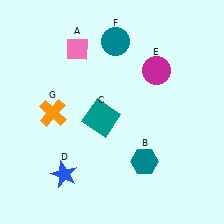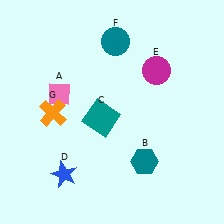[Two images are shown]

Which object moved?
The pink diamond (A) moved down.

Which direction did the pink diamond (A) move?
The pink diamond (A) moved down.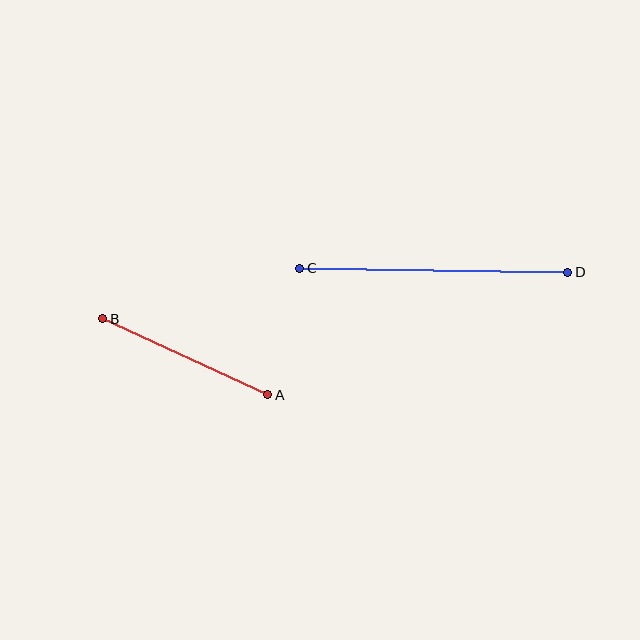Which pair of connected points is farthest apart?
Points C and D are farthest apart.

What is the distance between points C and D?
The distance is approximately 268 pixels.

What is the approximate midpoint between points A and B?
The midpoint is at approximately (185, 357) pixels.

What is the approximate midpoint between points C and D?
The midpoint is at approximately (434, 270) pixels.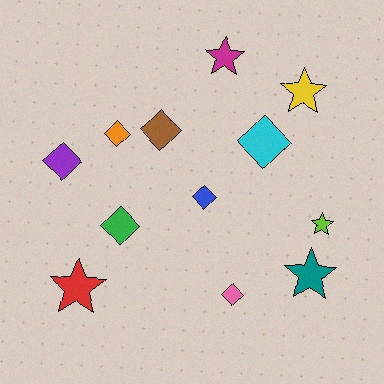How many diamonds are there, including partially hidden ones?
There are 7 diamonds.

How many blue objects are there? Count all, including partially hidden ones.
There is 1 blue object.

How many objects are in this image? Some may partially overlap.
There are 12 objects.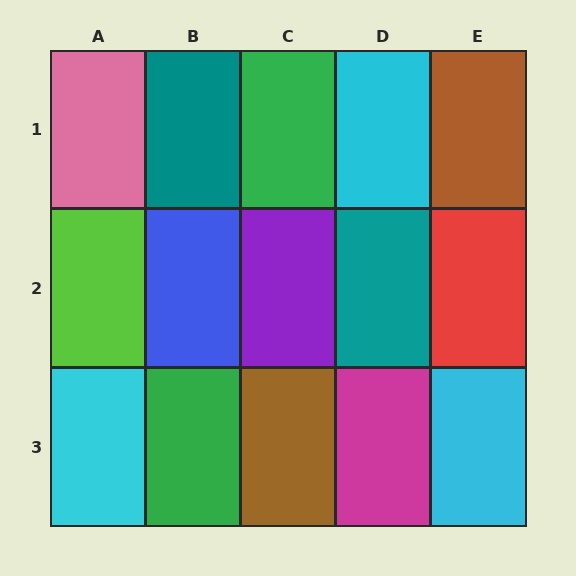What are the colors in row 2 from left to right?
Lime, blue, purple, teal, red.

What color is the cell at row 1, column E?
Brown.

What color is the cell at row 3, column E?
Cyan.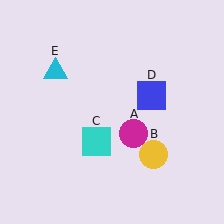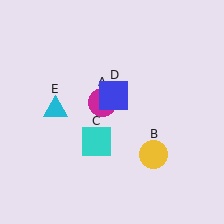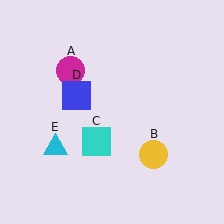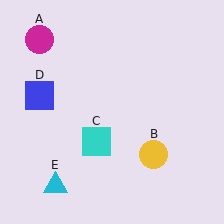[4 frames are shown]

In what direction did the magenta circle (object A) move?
The magenta circle (object A) moved up and to the left.